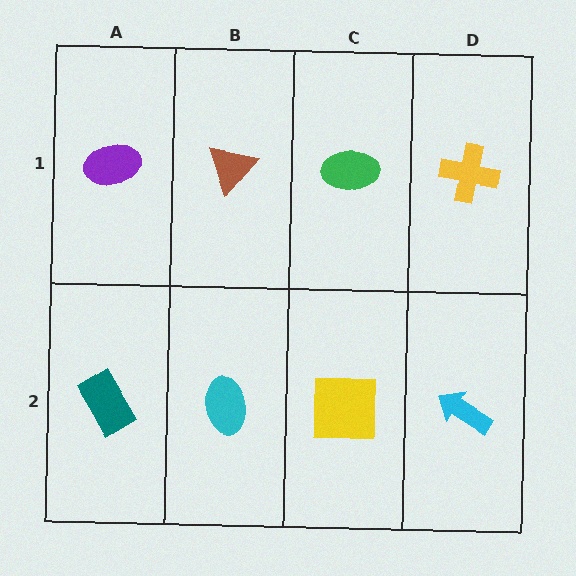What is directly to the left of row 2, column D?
A yellow square.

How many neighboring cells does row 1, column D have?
2.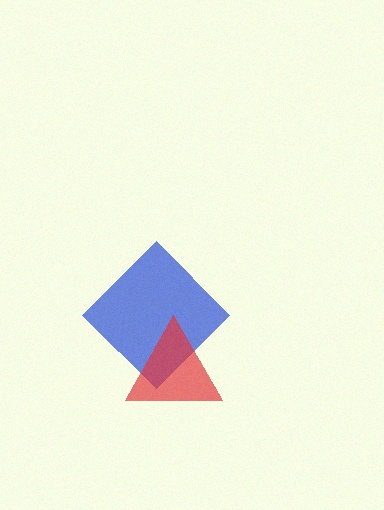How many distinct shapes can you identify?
There are 2 distinct shapes: a blue diamond, a red triangle.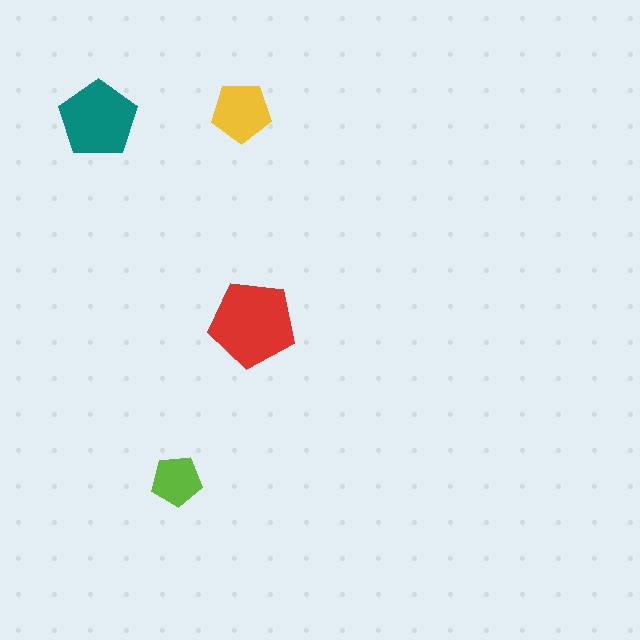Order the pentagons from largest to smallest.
the red one, the teal one, the yellow one, the lime one.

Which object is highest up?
The yellow pentagon is topmost.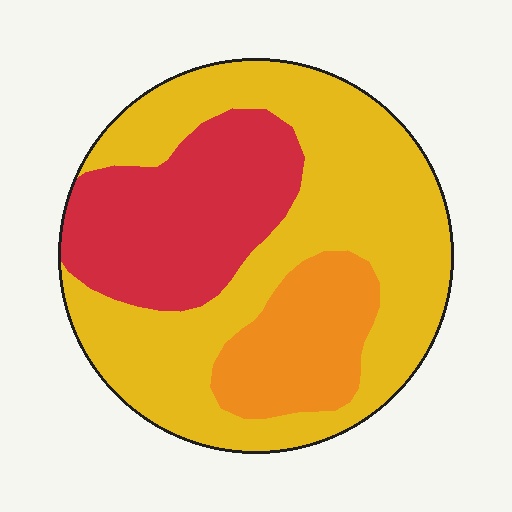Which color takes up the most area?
Yellow, at roughly 55%.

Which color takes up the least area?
Orange, at roughly 15%.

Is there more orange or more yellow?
Yellow.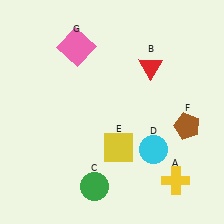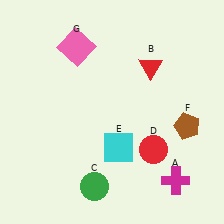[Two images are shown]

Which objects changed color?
A changed from yellow to magenta. D changed from cyan to red. E changed from yellow to cyan.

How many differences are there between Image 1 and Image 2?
There are 3 differences between the two images.